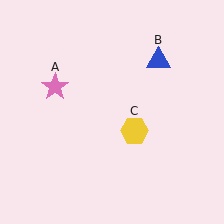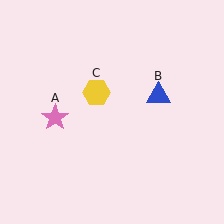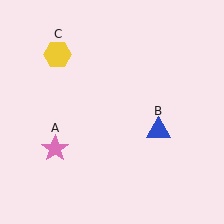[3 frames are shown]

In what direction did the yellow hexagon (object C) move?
The yellow hexagon (object C) moved up and to the left.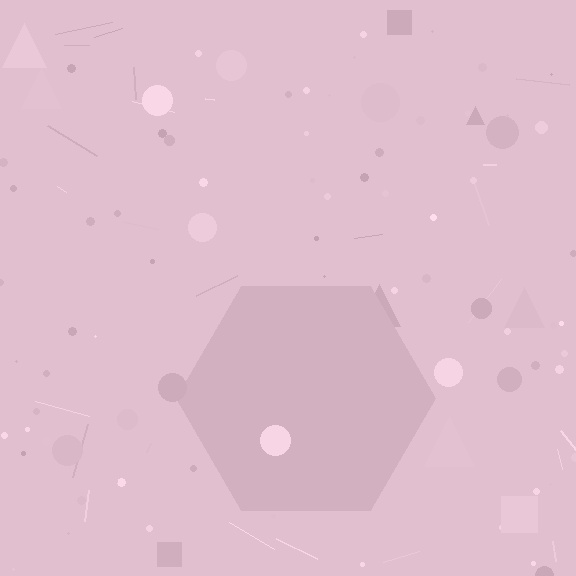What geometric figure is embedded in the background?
A hexagon is embedded in the background.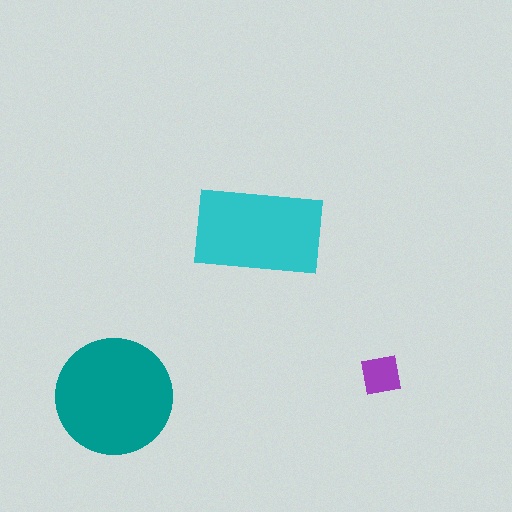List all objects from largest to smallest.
The teal circle, the cyan rectangle, the purple square.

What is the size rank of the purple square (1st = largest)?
3rd.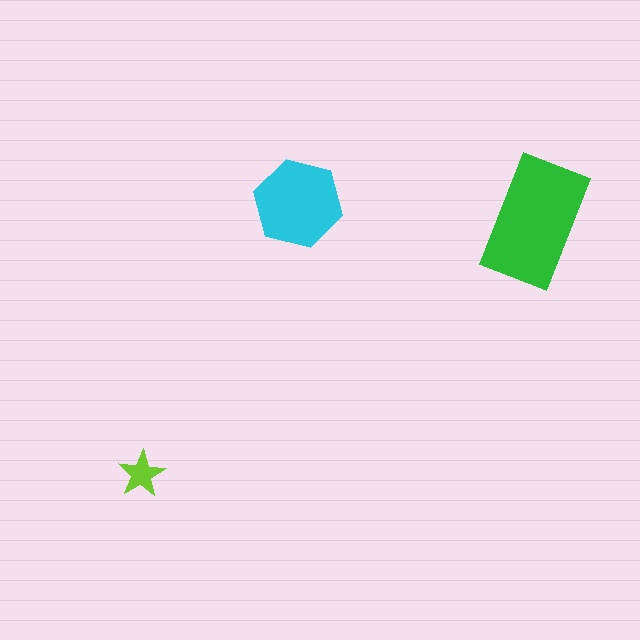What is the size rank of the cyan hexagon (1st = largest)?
2nd.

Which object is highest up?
The cyan hexagon is topmost.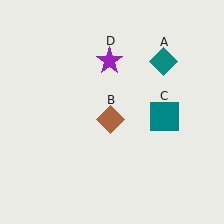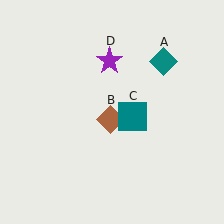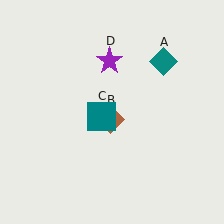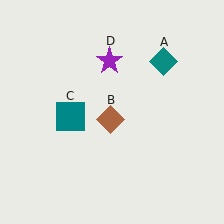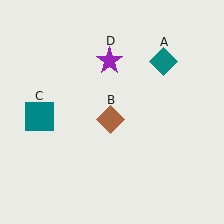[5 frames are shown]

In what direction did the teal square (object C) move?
The teal square (object C) moved left.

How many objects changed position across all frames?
1 object changed position: teal square (object C).